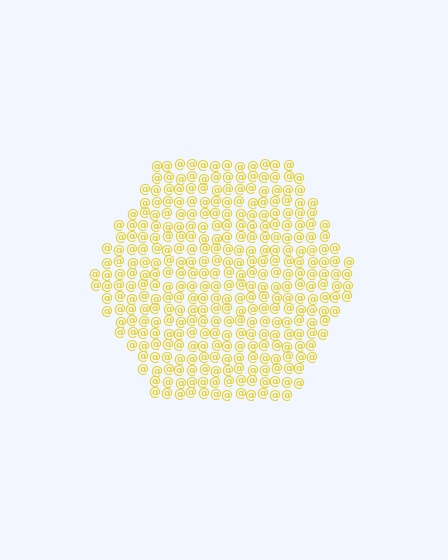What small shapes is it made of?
It is made of small at signs.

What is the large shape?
The large shape is a hexagon.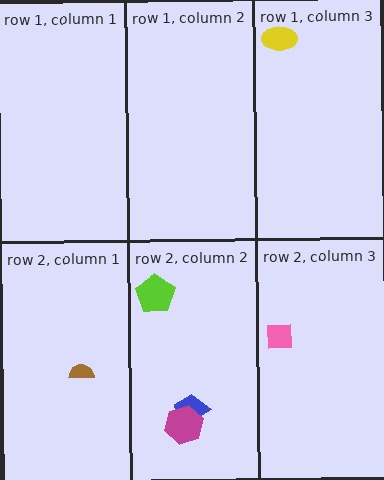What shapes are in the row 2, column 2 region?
The blue trapezoid, the magenta hexagon, the lime pentagon.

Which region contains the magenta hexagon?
The row 2, column 2 region.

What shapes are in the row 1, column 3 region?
The yellow ellipse.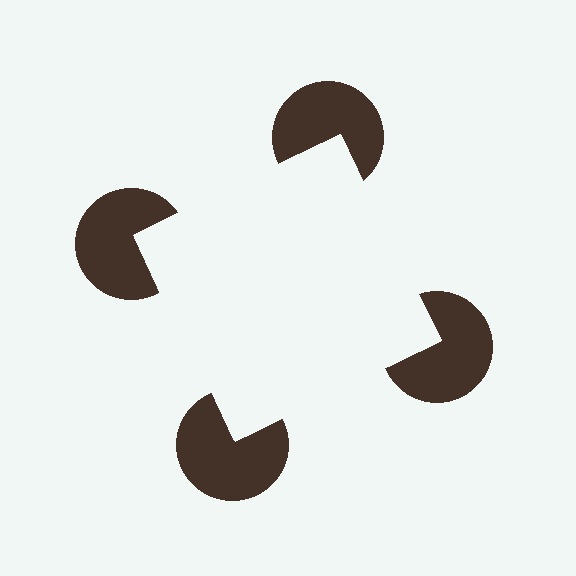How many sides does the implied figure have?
4 sides.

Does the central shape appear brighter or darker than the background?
It typically appears slightly brighter than the background, even though no actual brightness change is drawn.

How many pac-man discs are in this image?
There are 4 — one at each vertex of the illusory square.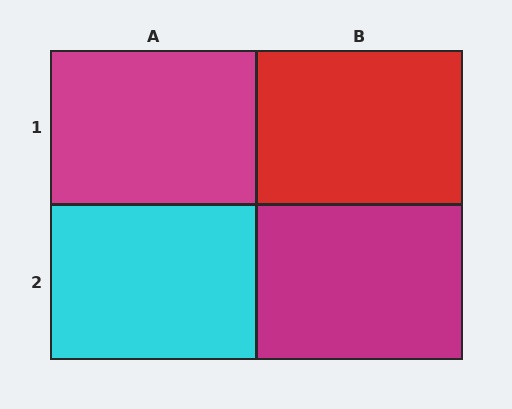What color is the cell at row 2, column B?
Magenta.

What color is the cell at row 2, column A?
Cyan.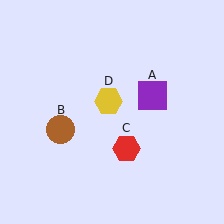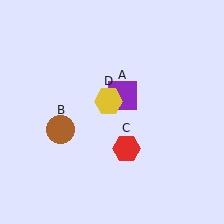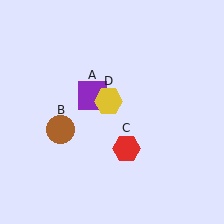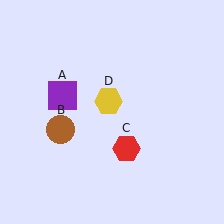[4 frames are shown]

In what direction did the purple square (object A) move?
The purple square (object A) moved left.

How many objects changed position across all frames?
1 object changed position: purple square (object A).